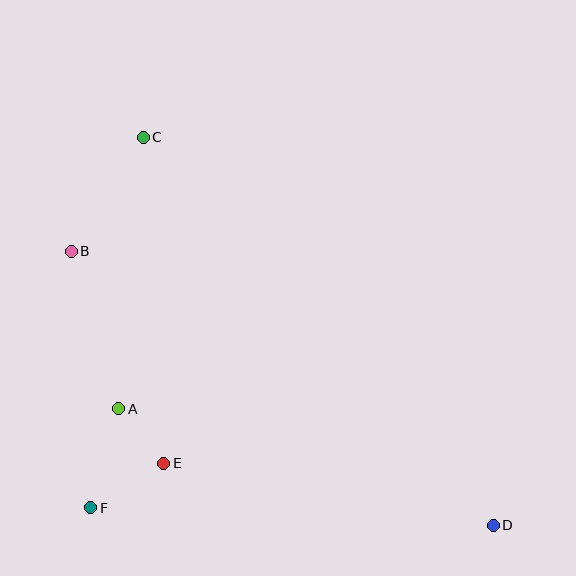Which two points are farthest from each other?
Points C and D are farthest from each other.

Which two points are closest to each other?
Points A and E are closest to each other.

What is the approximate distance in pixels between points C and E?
The distance between C and E is approximately 327 pixels.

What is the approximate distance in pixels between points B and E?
The distance between B and E is approximately 231 pixels.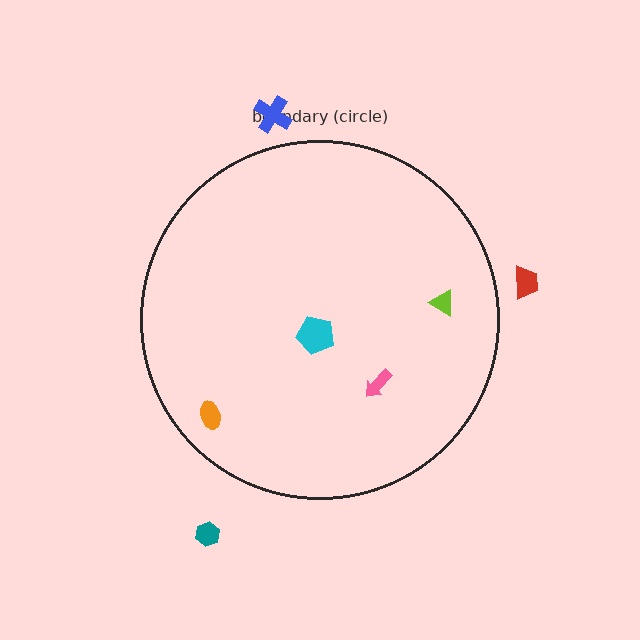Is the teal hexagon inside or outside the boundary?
Outside.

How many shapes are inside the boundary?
4 inside, 3 outside.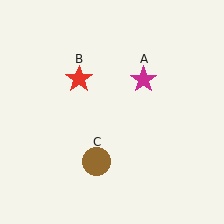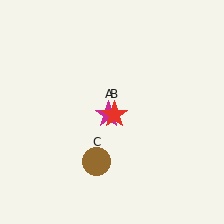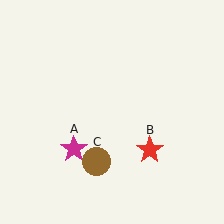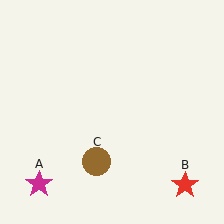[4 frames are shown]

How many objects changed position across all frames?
2 objects changed position: magenta star (object A), red star (object B).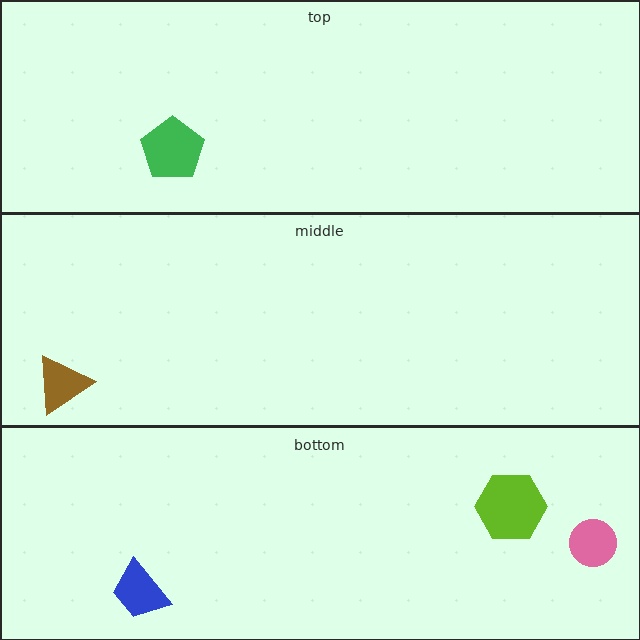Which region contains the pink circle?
The bottom region.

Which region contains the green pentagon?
The top region.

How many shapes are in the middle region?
1.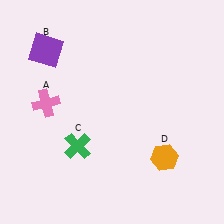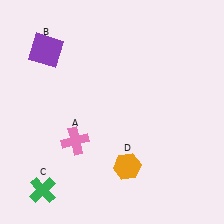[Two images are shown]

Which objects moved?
The objects that moved are: the pink cross (A), the green cross (C), the orange hexagon (D).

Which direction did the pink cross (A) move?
The pink cross (A) moved down.